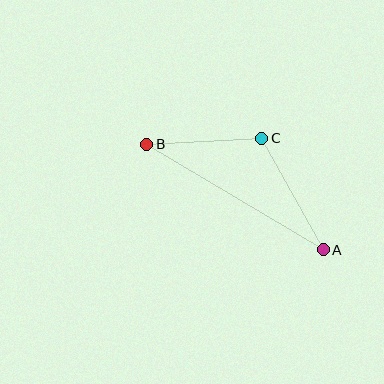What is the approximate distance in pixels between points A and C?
The distance between A and C is approximately 127 pixels.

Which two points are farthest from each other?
Points A and B are farthest from each other.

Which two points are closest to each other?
Points B and C are closest to each other.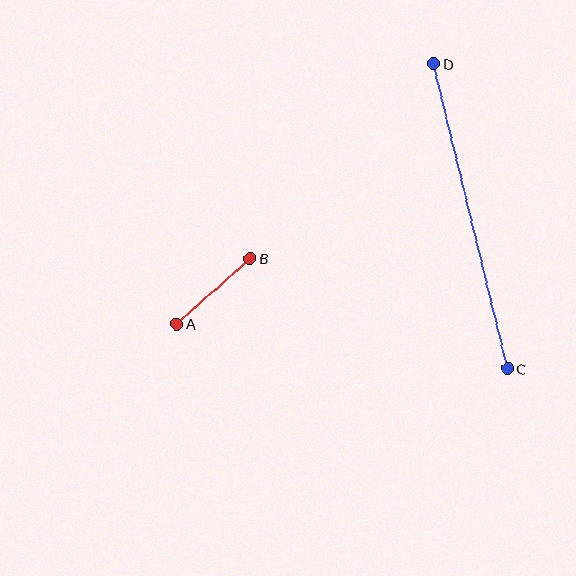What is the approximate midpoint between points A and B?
The midpoint is at approximately (214, 291) pixels.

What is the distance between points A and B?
The distance is approximately 99 pixels.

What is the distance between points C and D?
The distance is approximately 314 pixels.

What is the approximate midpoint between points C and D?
The midpoint is at approximately (471, 216) pixels.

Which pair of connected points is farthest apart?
Points C and D are farthest apart.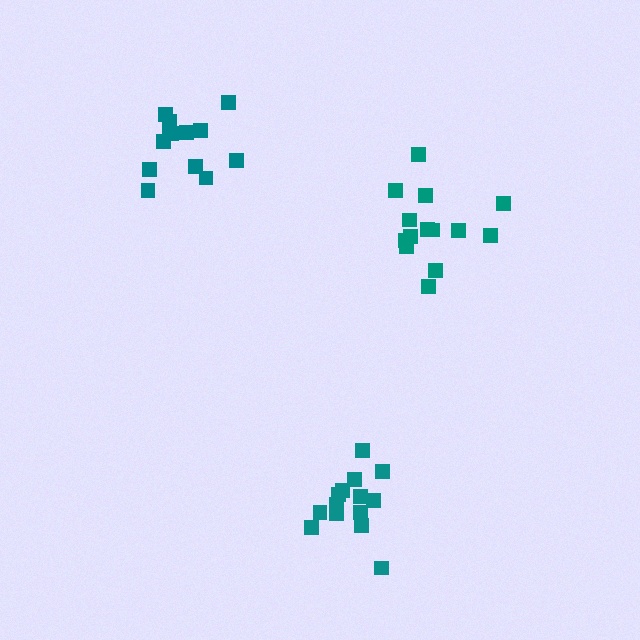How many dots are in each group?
Group 1: 14 dots, Group 2: 14 dots, Group 3: 13 dots (41 total).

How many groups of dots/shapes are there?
There are 3 groups.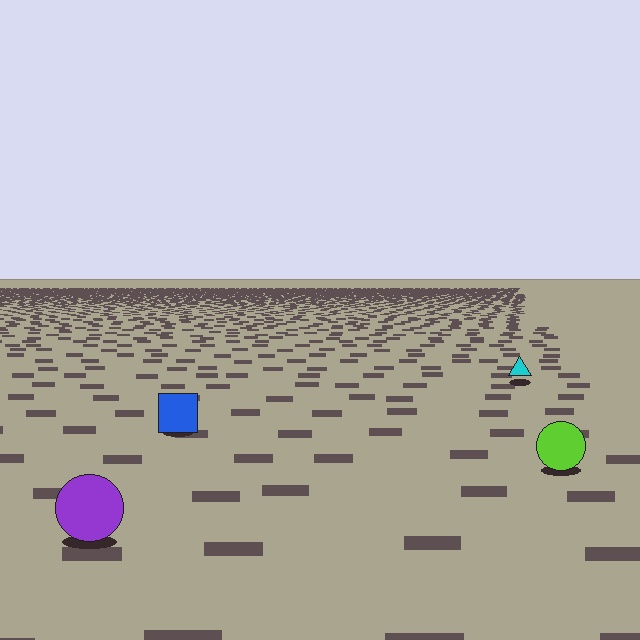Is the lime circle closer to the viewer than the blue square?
Yes. The lime circle is closer — you can tell from the texture gradient: the ground texture is coarser near it.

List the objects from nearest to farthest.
From nearest to farthest: the purple circle, the lime circle, the blue square, the cyan triangle.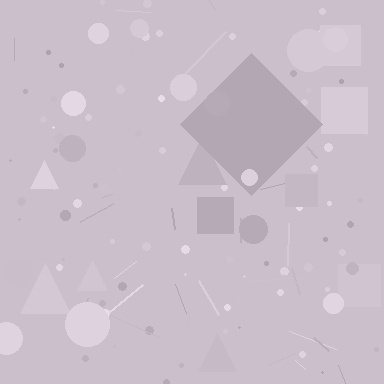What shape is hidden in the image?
A diamond is hidden in the image.